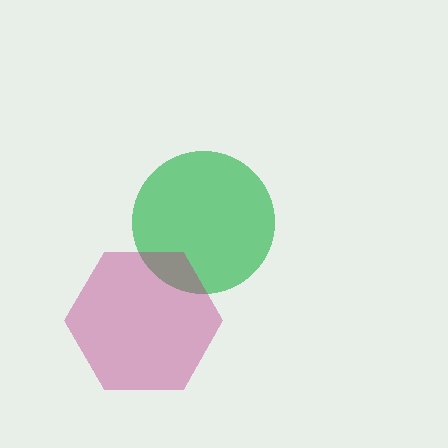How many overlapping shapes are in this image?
There are 2 overlapping shapes in the image.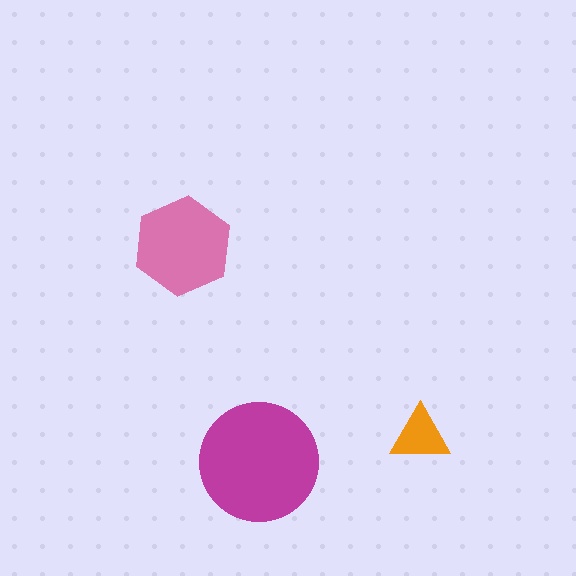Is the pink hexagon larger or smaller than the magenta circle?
Smaller.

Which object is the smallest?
The orange triangle.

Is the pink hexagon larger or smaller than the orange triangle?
Larger.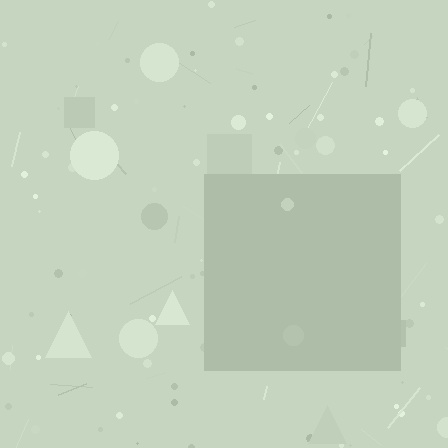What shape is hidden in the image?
A square is hidden in the image.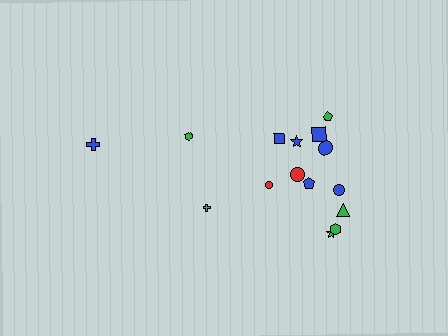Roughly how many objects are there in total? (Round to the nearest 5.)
Roughly 15 objects in total.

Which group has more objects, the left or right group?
The right group.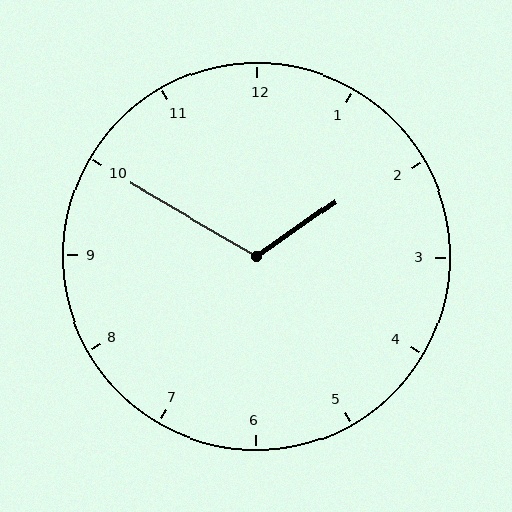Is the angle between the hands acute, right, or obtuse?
It is obtuse.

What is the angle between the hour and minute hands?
Approximately 115 degrees.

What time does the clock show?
1:50.